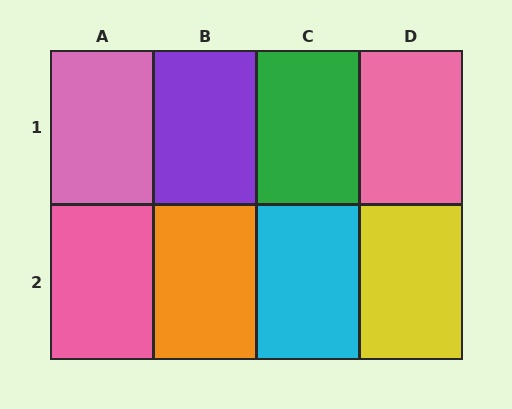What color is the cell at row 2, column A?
Pink.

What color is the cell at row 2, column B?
Orange.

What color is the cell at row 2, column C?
Cyan.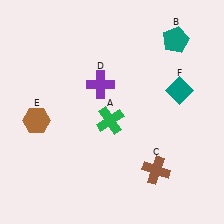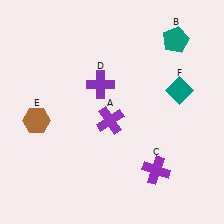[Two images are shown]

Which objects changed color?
A changed from green to purple. C changed from brown to purple.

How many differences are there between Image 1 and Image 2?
There are 2 differences between the two images.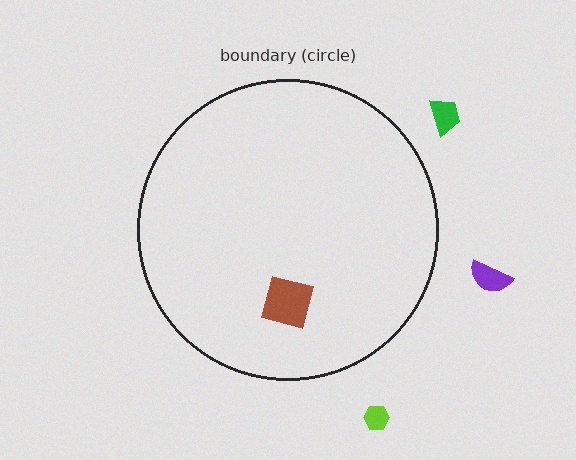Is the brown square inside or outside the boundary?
Inside.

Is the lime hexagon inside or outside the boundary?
Outside.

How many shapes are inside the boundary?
1 inside, 3 outside.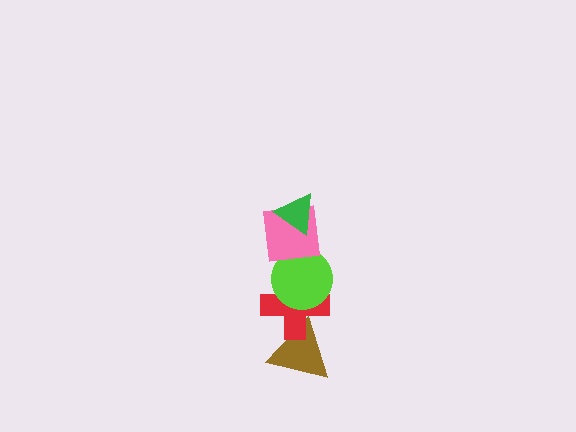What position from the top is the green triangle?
The green triangle is 1st from the top.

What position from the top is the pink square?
The pink square is 2nd from the top.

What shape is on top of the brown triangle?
The red cross is on top of the brown triangle.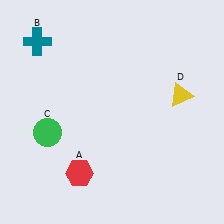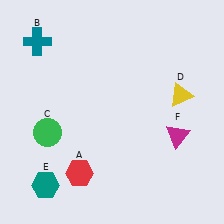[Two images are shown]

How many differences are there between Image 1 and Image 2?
There are 2 differences between the two images.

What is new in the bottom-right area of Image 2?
A magenta triangle (F) was added in the bottom-right area of Image 2.